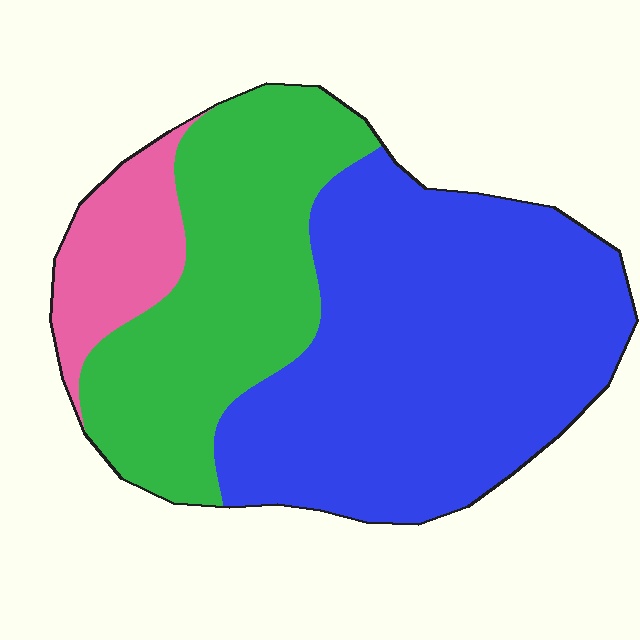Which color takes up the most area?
Blue, at roughly 55%.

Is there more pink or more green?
Green.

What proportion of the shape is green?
Green takes up about one third (1/3) of the shape.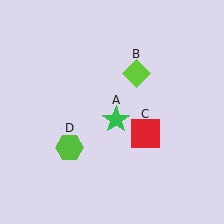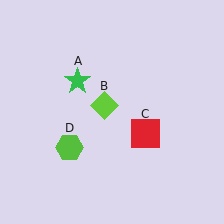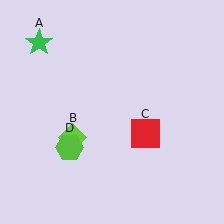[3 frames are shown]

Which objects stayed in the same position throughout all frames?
Red square (object C) and lime hexagon (object D) remained stationary.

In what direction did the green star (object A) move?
The green star (object A) moved up and to the left.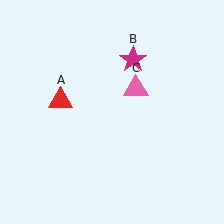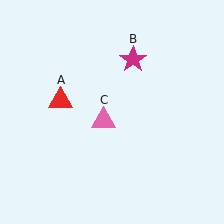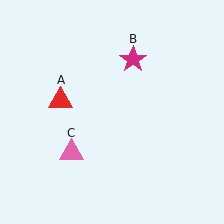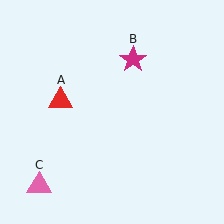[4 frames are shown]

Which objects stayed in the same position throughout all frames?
Red triangle (object A) and magenta star (object B) remained stationary.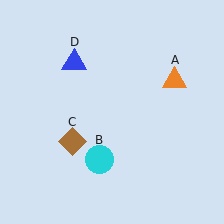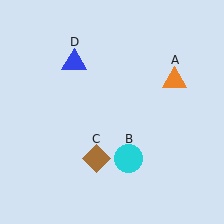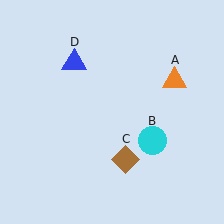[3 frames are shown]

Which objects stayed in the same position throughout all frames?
Orange triangle (object A) and blue triangle (object D) remained stationary.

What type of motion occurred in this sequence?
The cyan circle (object B), brown diamond (object C) rotated counterclockwise around the center of the scene.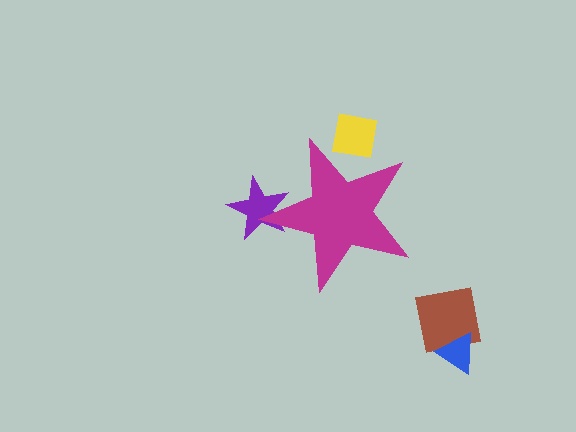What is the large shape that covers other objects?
A magenta star.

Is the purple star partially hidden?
Yes, the purple star is partially hidden behind the magenta star.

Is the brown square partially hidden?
No, the brown square is fully visible.